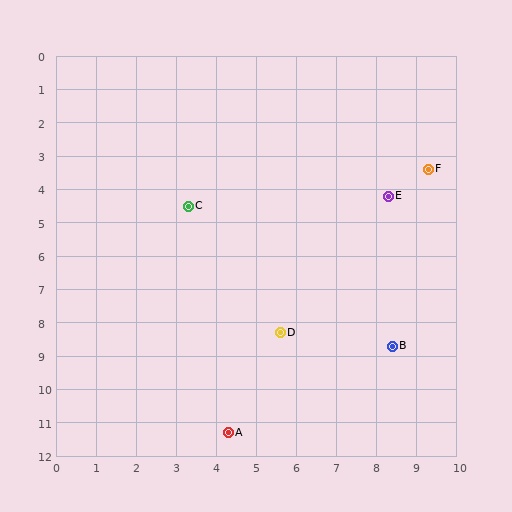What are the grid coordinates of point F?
Point F is at approximately (9.3, 3.4).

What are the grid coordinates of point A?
Point A is at approximately (4.3, 11.3).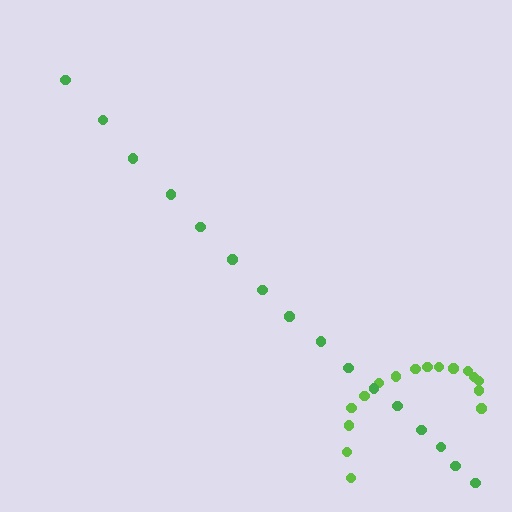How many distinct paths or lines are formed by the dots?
There are 2 distinct paths.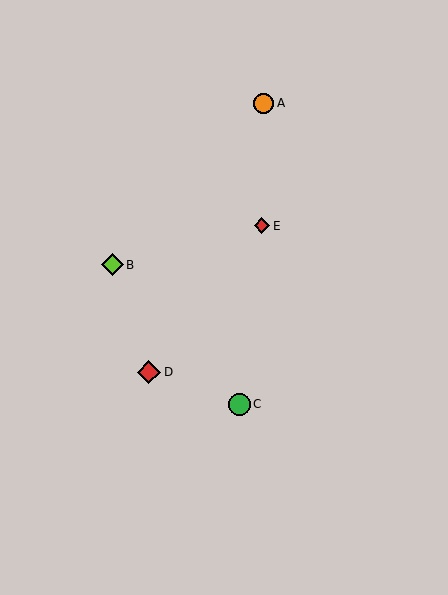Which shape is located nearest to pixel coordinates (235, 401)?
The green circle (labeled C) at (239, 404) is nearest to that location.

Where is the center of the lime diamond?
The center of the lime diamond is at (113, 265).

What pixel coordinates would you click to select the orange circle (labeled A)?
Click at (264, 103) to select the orange circle A.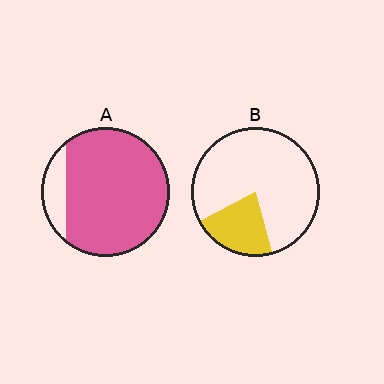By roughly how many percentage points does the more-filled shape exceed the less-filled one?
By roughly 65 percentage points (A over B).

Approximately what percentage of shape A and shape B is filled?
A is approximately 85% and B is approximately 20%.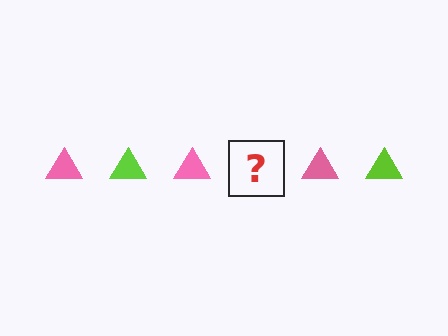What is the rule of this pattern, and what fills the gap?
The rule is that the pattern cycles through pink, lime triangles. The gap should be filled with a lime triangle.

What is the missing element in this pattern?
The missing element is a lime triangle.